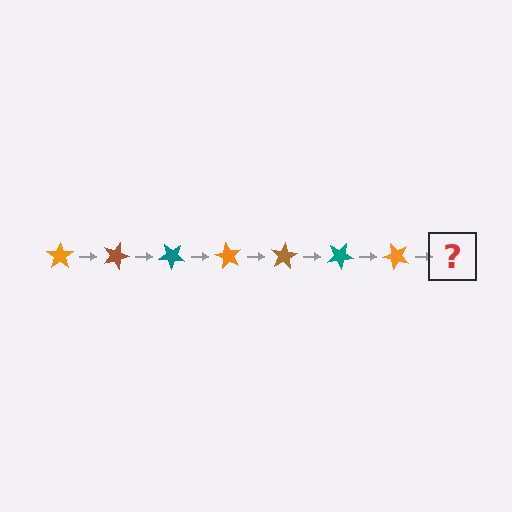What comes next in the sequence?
The next element should be a brown star, rotated 140 degrees from the start.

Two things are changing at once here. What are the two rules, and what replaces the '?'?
The two rules are that it rotates 20 degrees each step and the color cycles through orange, brown, and teal. The '?' should be a brown star, rotated 140 degrees from the start.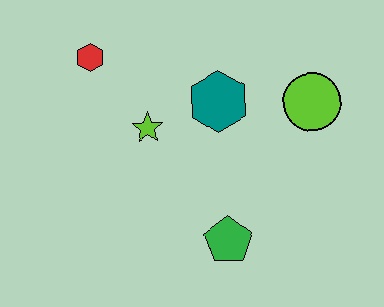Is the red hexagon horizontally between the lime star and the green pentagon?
No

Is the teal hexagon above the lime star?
Yes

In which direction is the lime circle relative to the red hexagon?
The lime circle is to the right of the red hexagon.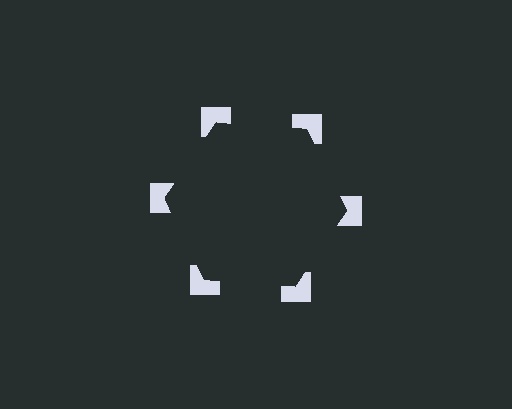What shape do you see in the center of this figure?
An illusory hexagon — its edges are inferred from the aligned wedge cuts in the notched squares, not physically drawn.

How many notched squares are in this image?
There are 6 — one at each vertex of the illusory hexagon.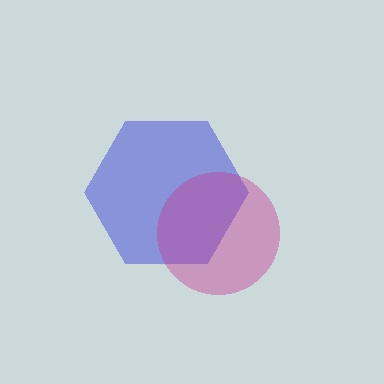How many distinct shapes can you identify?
There are 2 distinct shapes: a blue hexagon, a magenta circle.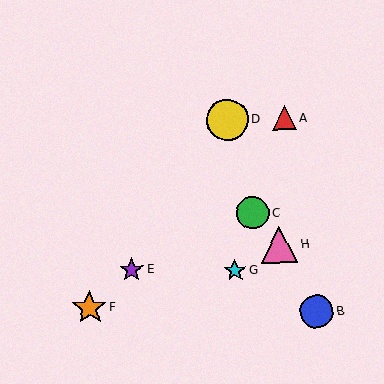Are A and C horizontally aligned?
No, A is at y≈118 and C is at y≈213.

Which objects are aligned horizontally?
Objects A, D are aligned horizontally.